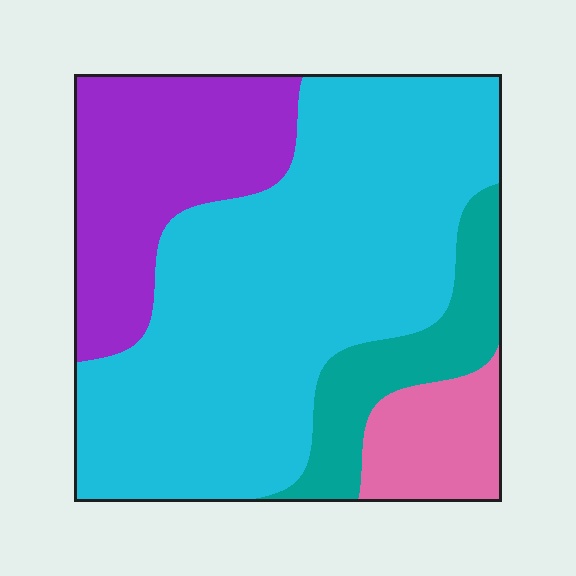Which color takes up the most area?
Cyan, at roughly 55%.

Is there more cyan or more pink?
Cyan.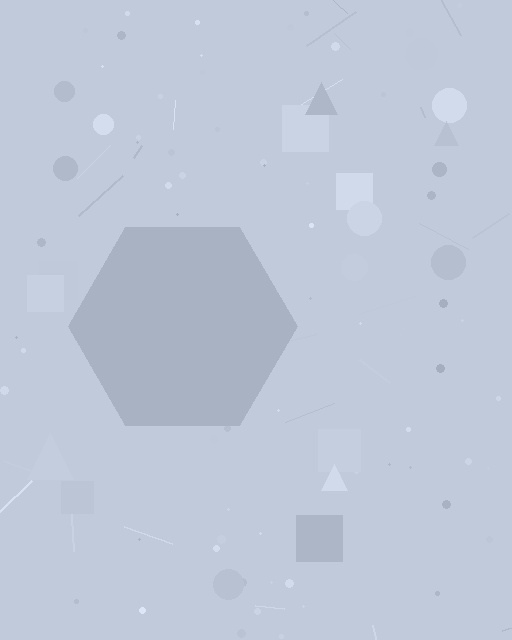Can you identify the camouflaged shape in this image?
The camouflaged shape is a hexagon.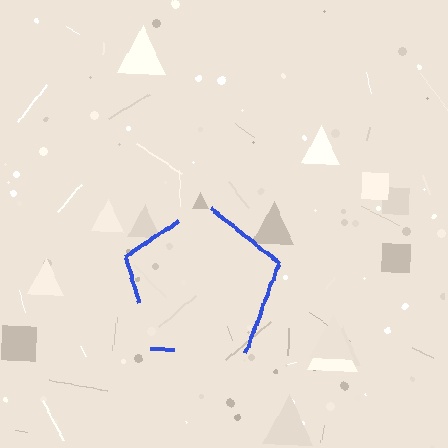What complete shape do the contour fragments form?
The contour fragments form a pentagon.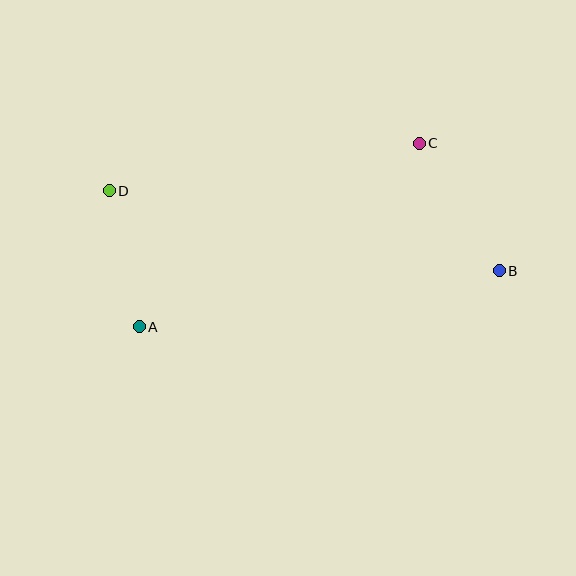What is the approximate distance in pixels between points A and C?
The distance between A and C is approximately 335 pixels.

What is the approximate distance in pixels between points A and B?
The distance between A and B is approximately 365 pixels.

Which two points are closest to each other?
Points A and D are closest to each other.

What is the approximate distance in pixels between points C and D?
The distance between C and D is approximately 313 pixels.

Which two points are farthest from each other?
Points B and D are farthest from each other.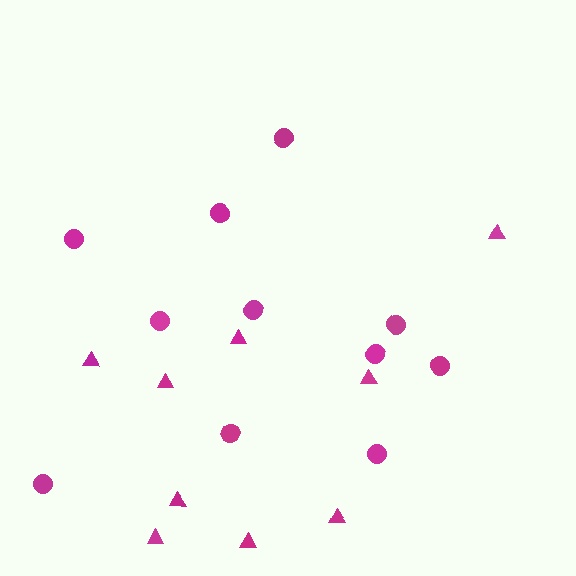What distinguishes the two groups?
There are 2 groups: one group of triangles (9) and one group of circles (11).